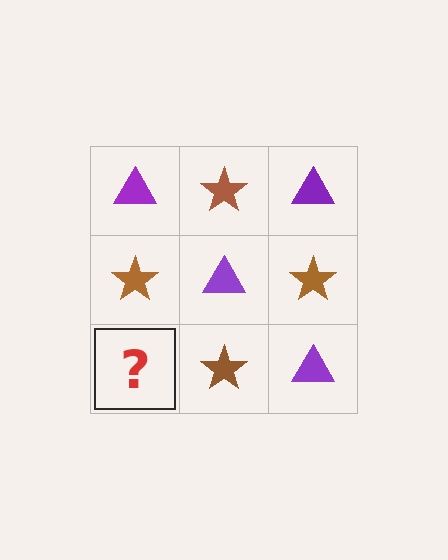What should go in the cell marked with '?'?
The missing cell should contain a purple triangle.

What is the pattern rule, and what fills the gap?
The rule is that it alternates purple triangle and brown star in a checkerboard pattern. The gap should be filled with a purple triangle.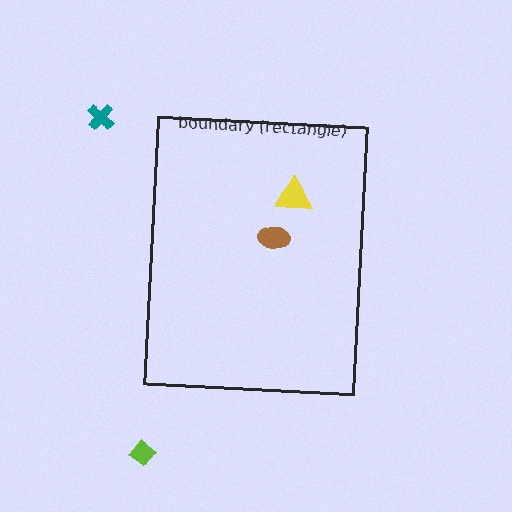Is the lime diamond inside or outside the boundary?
Outside.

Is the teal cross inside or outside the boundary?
Outside.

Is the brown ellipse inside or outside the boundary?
Inside.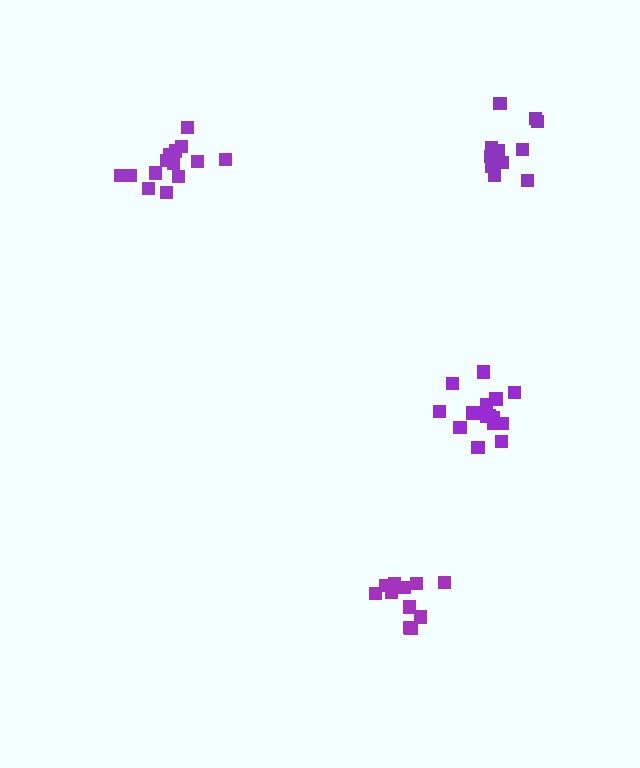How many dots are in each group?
Group 1: 15 dots, Group 2: 14 dots, Group 3: 11 dots, Group 4: 11 dots (51 total).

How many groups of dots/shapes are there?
There are 4 groups.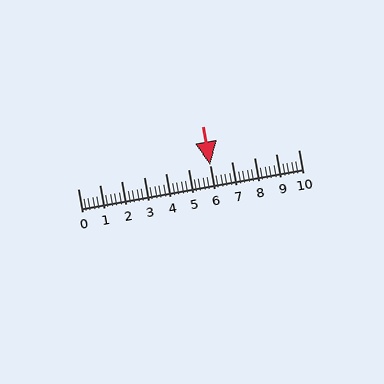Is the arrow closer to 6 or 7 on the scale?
The arrow is closer to 6.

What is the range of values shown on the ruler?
The ruler shows values from 0 to 10.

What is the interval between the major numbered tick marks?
The major tick marks are spaced 1 units apart.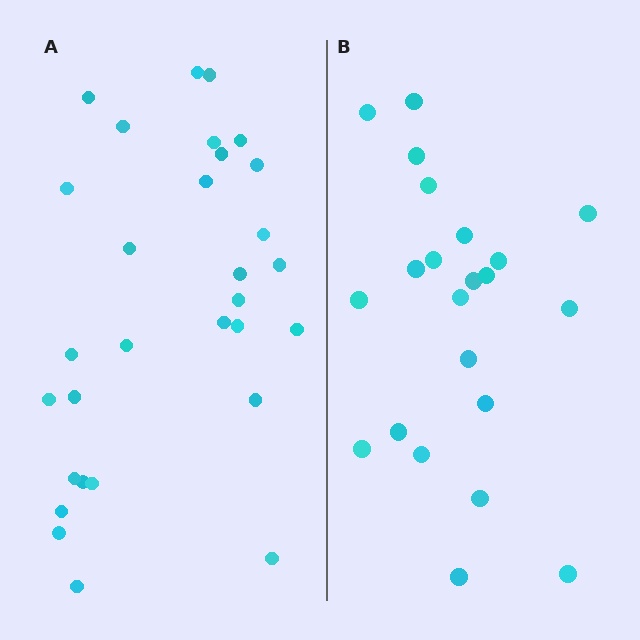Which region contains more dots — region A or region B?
Region A (the left region) has more dots.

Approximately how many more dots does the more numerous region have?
Region A has roughly 8 or so more dots than region B.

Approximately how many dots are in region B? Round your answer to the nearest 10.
About 20 dots. (The exact count is 22, which rounds to 20.)